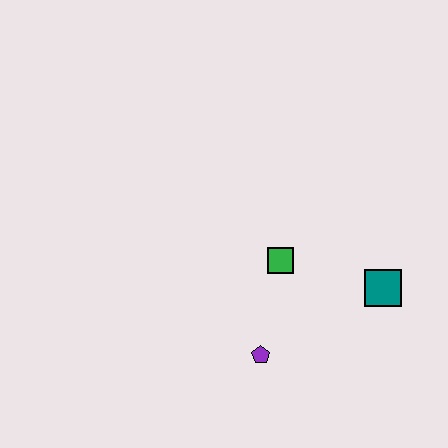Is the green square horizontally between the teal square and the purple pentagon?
Yes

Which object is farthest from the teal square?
The purple pentagon is farthest from the teal square.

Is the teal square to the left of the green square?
No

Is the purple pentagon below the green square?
Yes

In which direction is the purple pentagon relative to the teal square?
The purple pentagon is to the left of the teal square.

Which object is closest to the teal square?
The green square is closest to the teal square.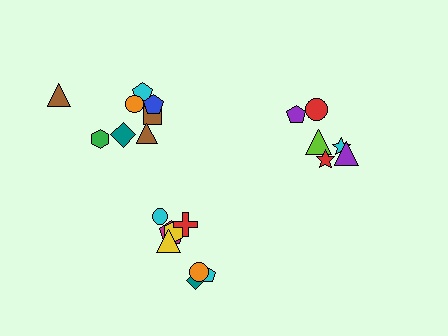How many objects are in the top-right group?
There are 6 objects.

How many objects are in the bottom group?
There are 8 objects.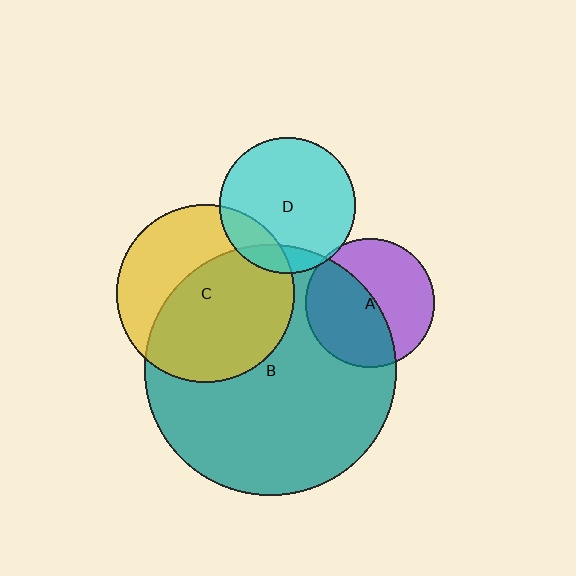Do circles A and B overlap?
Yes.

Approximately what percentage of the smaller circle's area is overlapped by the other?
Approximately 50%.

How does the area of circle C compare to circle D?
Approximately 1.7 times.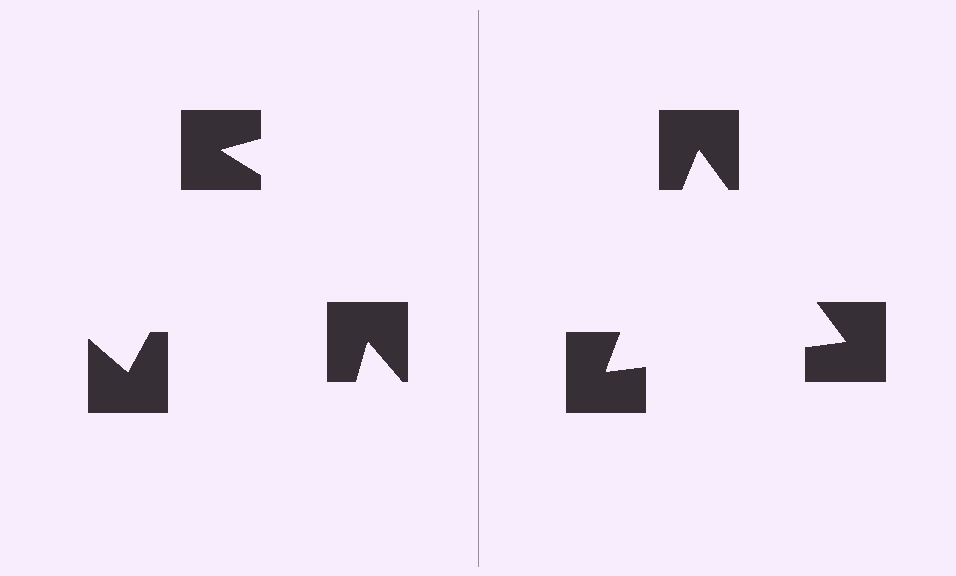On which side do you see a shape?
An illusory triangle appears on the right side. On the left side the wedge cuts are rotated, so no coherent shape forms.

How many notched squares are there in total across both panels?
6 — 3 on each side.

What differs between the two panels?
The notched squares are positioned identically on both sides; only the wedge orientations differ. On the right they align to a triangle; on the left they are misaligned.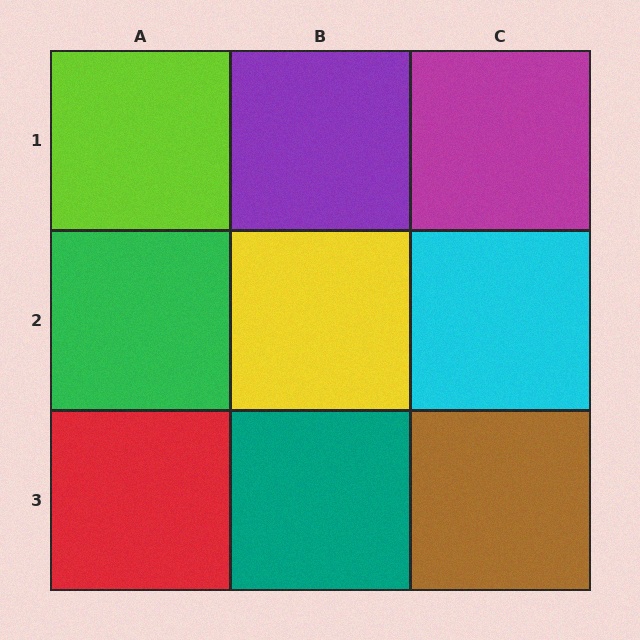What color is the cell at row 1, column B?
Purple.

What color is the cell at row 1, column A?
Lime.